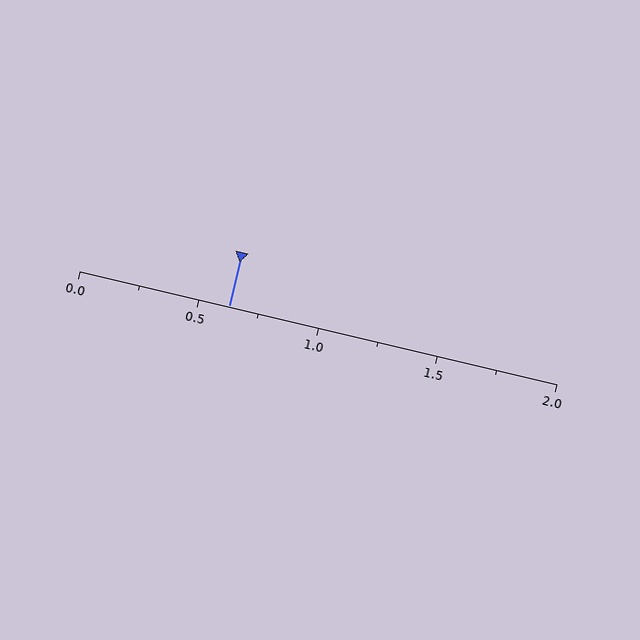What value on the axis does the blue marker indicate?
The marker indicates approximately 0.62.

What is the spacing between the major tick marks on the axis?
The major ticks are spaced 0.5 apart.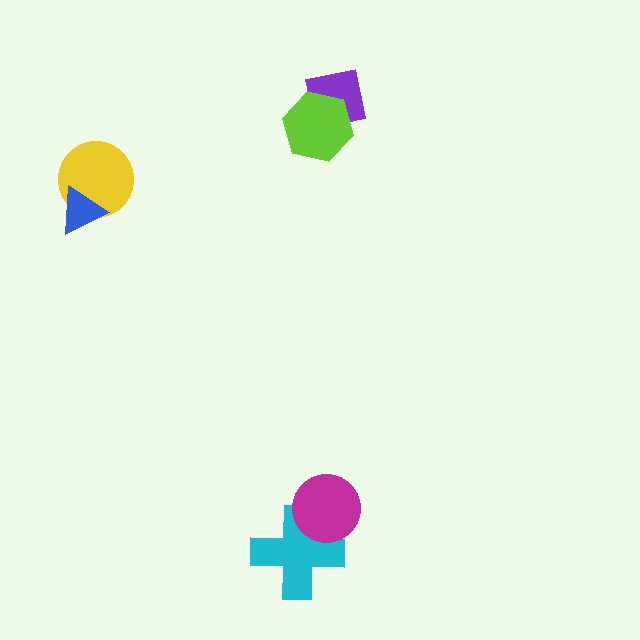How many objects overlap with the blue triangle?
1 object overlaps with the blue triangle.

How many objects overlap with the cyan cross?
1 object overlaps with the cyan cross.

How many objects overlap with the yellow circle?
1 object overlaps with the yellow circle.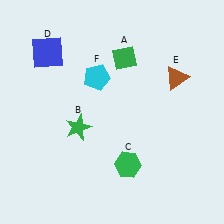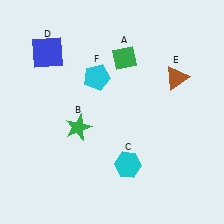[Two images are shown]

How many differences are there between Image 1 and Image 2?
There is 1 difference between the two images.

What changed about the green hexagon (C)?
In Image 1, C is green. In Image 2, it changed to cyan.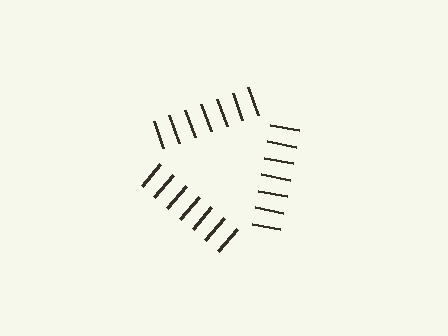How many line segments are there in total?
21 — 7 along each of the 3 edges.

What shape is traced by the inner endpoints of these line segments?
An illusory triangle — the line segments terminate on its edges but no continuous stroke is drawn.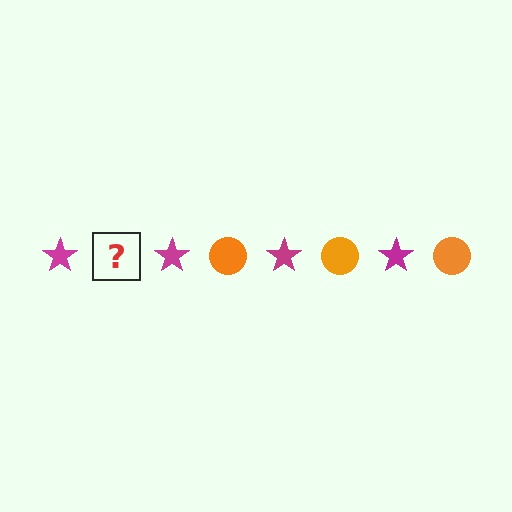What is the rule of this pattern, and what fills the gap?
The rule is that the pattern alternates between magenta star and orange circle. The gap should be filled with an orange circle.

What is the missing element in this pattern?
The missing element is an orange circle.